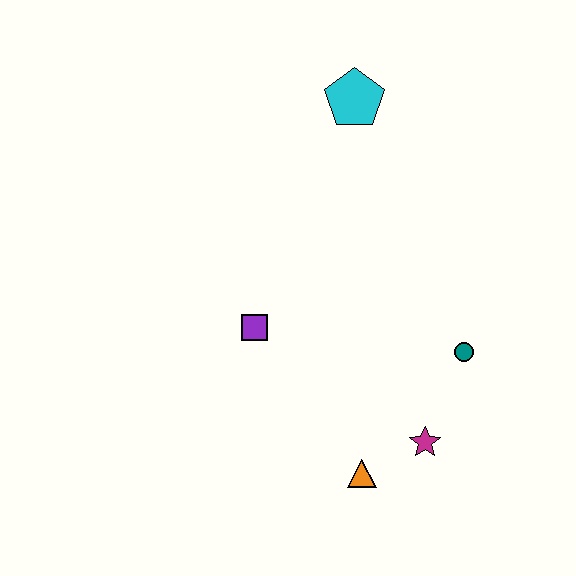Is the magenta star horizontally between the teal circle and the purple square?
Yes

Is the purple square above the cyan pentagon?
No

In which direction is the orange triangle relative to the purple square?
The orange triangle is below the purple square.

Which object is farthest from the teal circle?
The cyan pentagon is farthest from the teal circle.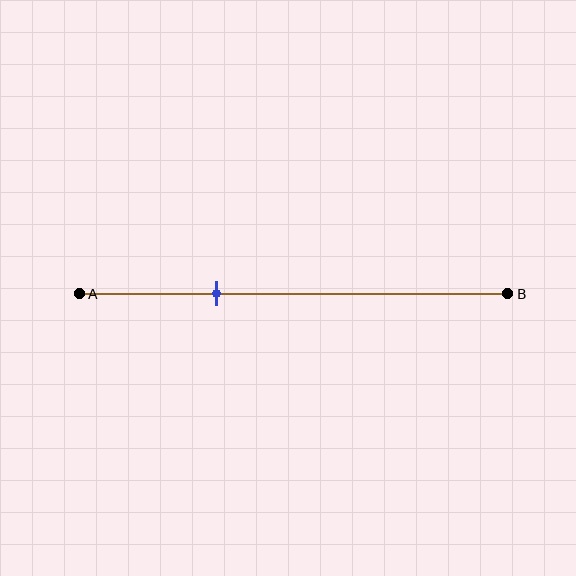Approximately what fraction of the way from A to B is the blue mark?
The blue mark is approximately 30% of the way from A to B.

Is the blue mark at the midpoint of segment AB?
No, the mark is at about 30% from A, not at the 50% midpoint.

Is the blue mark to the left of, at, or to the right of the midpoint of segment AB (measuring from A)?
The blue mark is to the left of the midpoint of segment AB.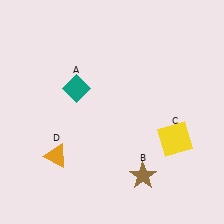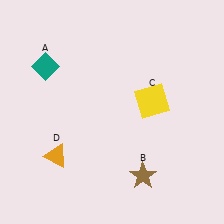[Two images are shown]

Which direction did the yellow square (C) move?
The yellow square (C) moved up.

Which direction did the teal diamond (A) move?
The teal diamond (A) moved left.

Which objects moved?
The objects that moved are: the teal diamond (A), the yellow square (C).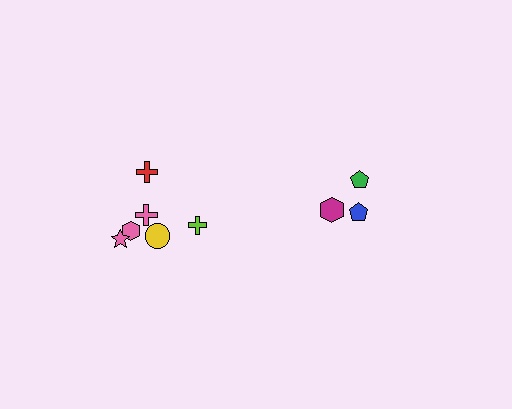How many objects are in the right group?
There are 3 objects.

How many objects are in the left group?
There are 6 objects.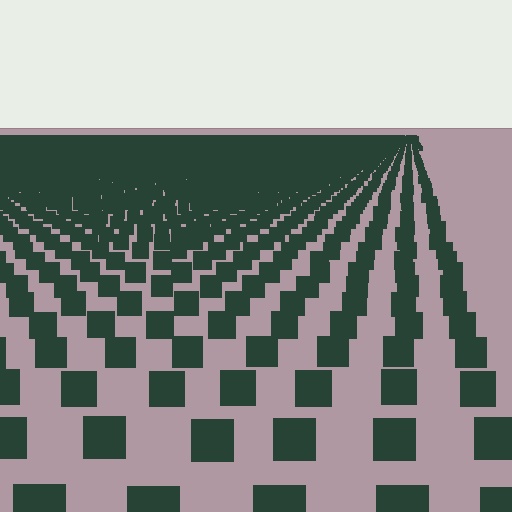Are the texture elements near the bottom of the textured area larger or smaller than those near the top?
Larger. Near the bottom, elements are closer to the viewer and appear at a bigger on-screen size.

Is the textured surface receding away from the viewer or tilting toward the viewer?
The surface is receding away from the viewer. Texture elements get smaller and denser toward the top.